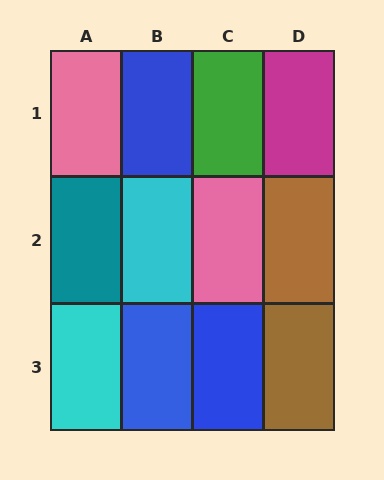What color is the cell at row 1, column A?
Pink.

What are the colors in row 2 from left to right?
Teal, cyan, pink, brown.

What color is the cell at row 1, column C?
Green.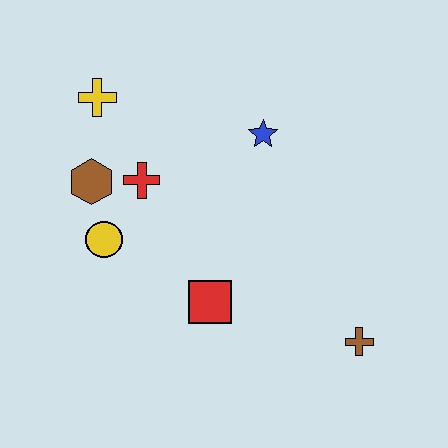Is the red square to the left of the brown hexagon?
No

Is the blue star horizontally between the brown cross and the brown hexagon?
Yes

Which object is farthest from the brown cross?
The yellow cross is farthest from the brown cross.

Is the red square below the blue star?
Yes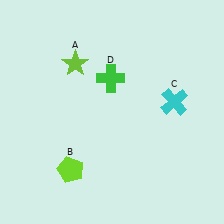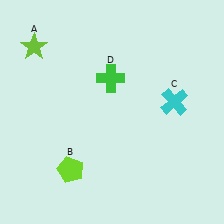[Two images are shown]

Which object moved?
The lime star (A) moved left.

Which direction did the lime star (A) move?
The lime star (A) moved left.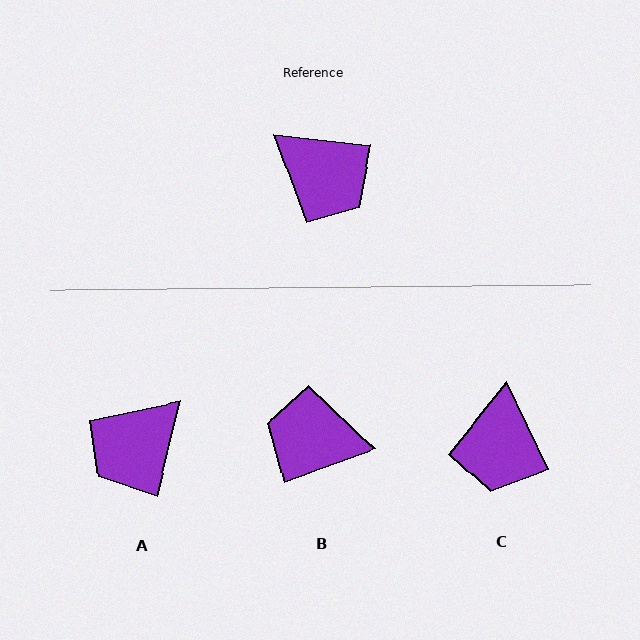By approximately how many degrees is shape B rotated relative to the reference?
Approximately 154 degrees clockwise.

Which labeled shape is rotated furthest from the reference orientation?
B, about 154 degrees away.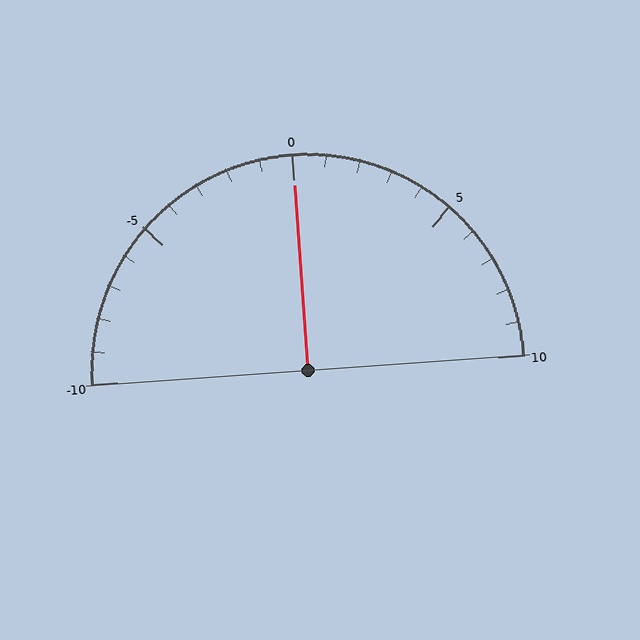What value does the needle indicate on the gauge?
The needle indicates approximately 0.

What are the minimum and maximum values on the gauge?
The gauge ranges from -10 to 10.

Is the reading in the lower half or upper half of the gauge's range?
The reading is in the upper half of the range (-10 to 10).